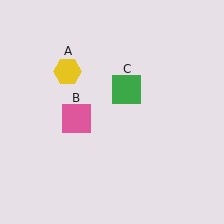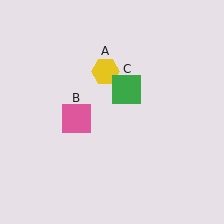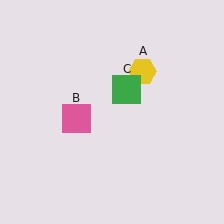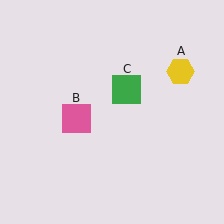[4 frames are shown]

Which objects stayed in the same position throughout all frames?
Pink square (object B) and green square (object C) remained stationary.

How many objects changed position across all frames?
1 object changed position: yellow hexagon (object A).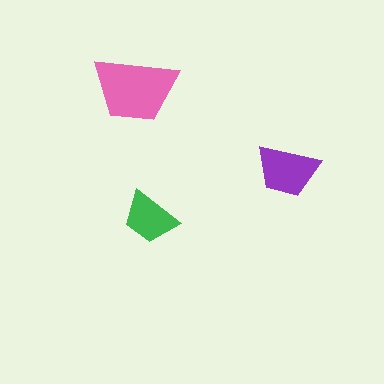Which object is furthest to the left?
The pink trapezoid is leftmost.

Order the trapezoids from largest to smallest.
the pink one, the purple one, the green one.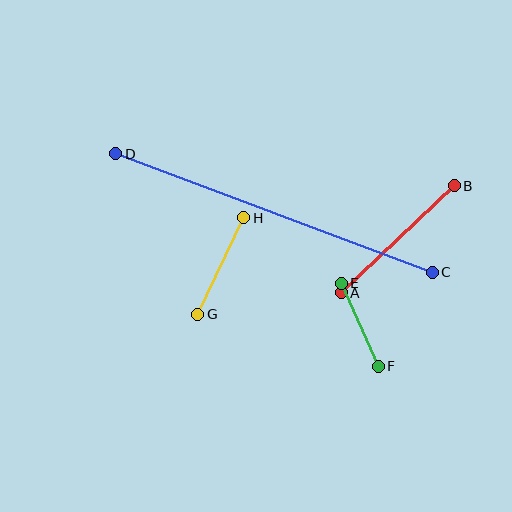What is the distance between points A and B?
The distance is approximately 155 pixels.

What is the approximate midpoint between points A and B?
The midpoint is at approximately (398, 239) pixels.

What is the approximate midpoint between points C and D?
The midpoint is at approximately (274, 213) pixels.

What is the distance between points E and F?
The distance is approximately 91 pixels.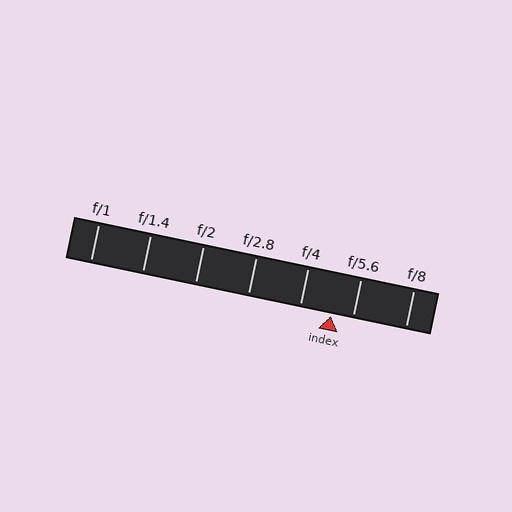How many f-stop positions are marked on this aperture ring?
There are 7 f-stop positions marked.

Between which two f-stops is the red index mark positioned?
The index mark is between f/4 and f/5.6.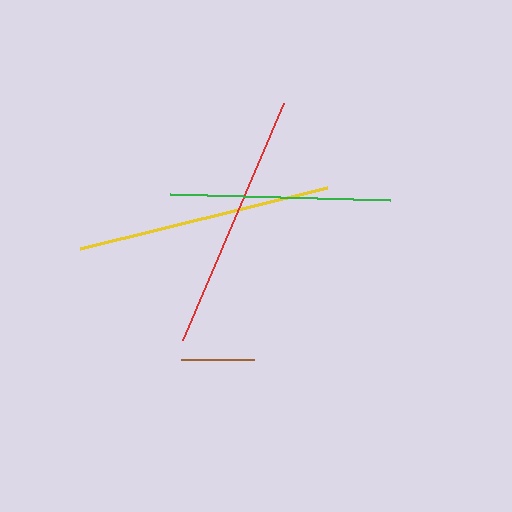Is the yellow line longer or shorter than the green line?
The yellow line is longer than the green line.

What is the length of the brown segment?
The brown segment is approximately 73 pixels long.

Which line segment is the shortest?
The brown line is the shortest at approximately 73 pixels.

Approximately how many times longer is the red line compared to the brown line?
The red line is approximately 3.6 times the length of the brown line.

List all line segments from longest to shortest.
From longest to shortest: red, yellow, green, brown.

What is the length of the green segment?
The green segment is approximately 220 pixels long.